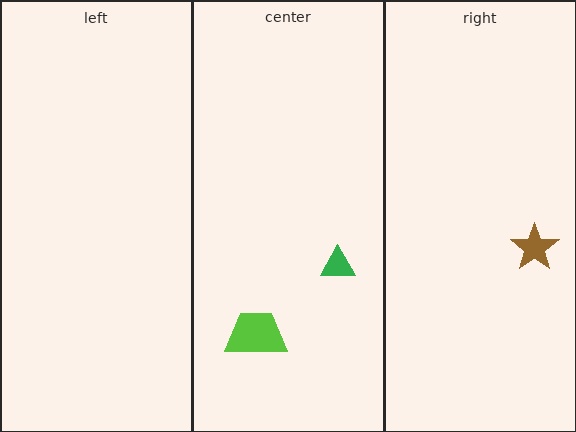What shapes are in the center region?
The lime trapezoid, the green triangle.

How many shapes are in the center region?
2.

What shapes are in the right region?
The brown star.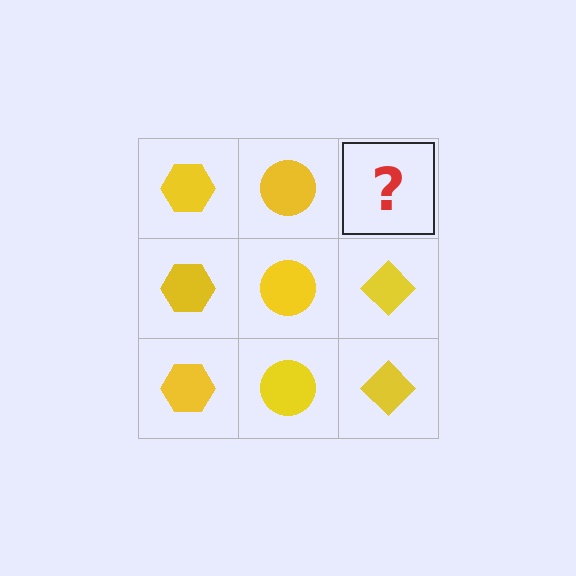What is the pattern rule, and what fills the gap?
The rule is that each column has a consistent shape. The gap should be filled with a yellow diamond.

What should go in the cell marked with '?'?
The missing cell should contain a yellow diamond.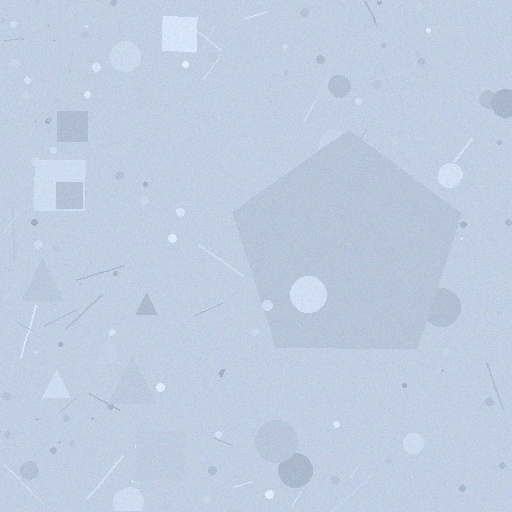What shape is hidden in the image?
A pentagon is hidden in the image.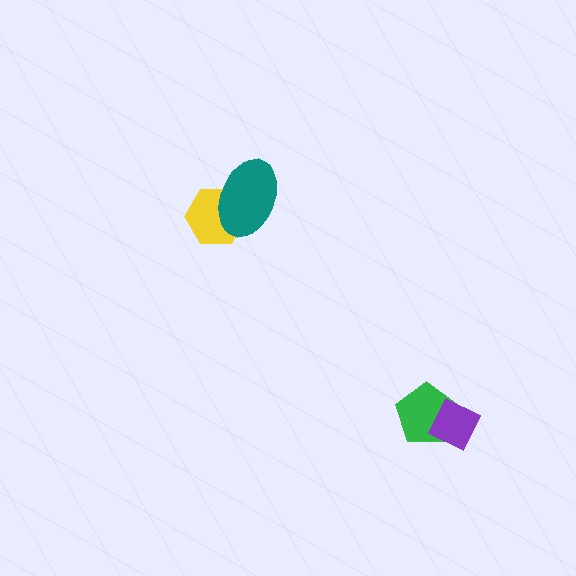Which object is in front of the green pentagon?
The purple diamond is in front of the green pentagon.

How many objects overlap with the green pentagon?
1 object overlaps with the green pentagon.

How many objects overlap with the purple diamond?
1 object overlaps with the purple diamond.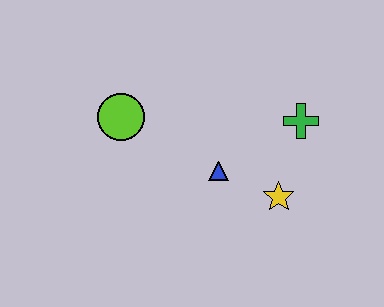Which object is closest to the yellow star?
The blue triangle is closest to the yellow star.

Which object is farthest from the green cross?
The lime circle is farthest from the green cross.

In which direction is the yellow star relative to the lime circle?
The yellow star is to the right of the lime circle.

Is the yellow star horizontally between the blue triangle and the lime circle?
No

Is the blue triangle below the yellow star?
No